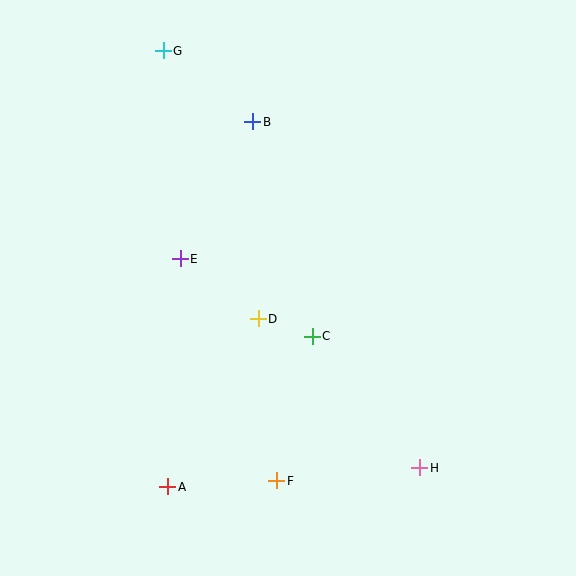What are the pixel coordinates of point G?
Point G is at (163, 51).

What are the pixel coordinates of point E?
Point E is at (180, 259).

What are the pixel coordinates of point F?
Point F is at (277, 481).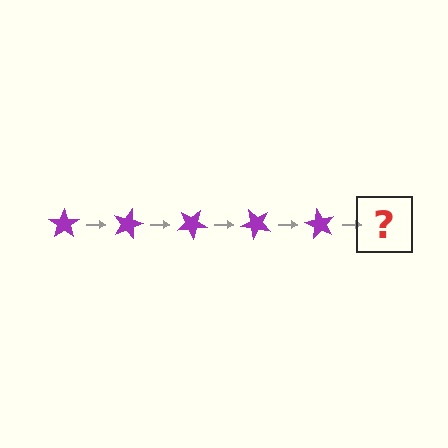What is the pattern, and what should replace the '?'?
The pattern is that the star rotates 15 degrees each step. The '?' should be a purple star rotated 75 degrees.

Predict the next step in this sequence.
The next step is a purple star rotated 75 degrees.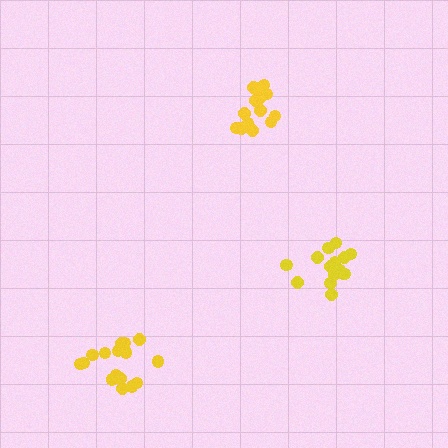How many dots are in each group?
Group 1: 15 dots, Group 2: 16 dots, Group 3: 14 dots (45 total).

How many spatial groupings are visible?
There are 3 spatial groupings.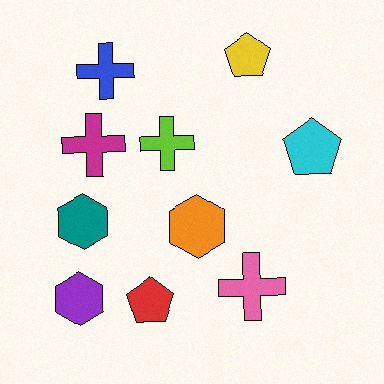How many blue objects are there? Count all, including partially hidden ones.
There is 1 blue object.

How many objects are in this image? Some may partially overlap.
There are 10 objects.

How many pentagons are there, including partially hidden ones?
There are 3 pentagons.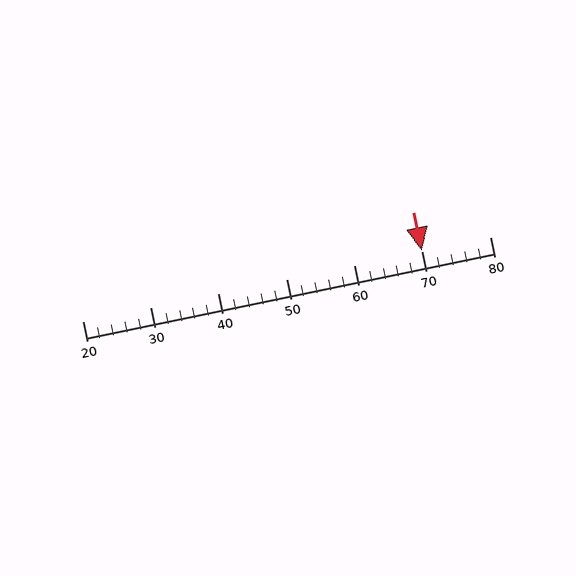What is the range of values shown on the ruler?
The ruler shows values from 20 to 80.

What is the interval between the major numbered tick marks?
The major tick marks are spaced 10 units apart.